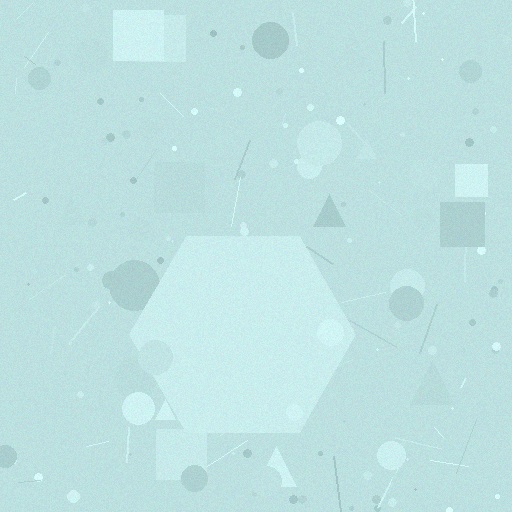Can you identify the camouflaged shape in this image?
The camouflaged shape is a hexagon.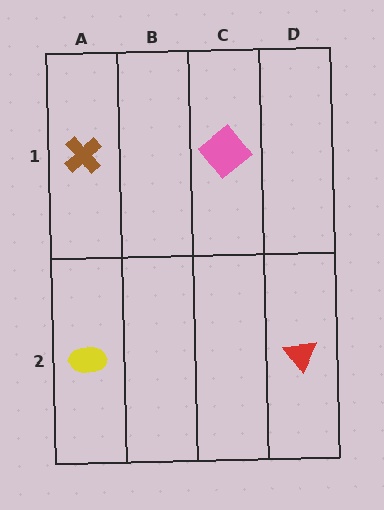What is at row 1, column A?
A brown cross.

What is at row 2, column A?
A yellow ellipse.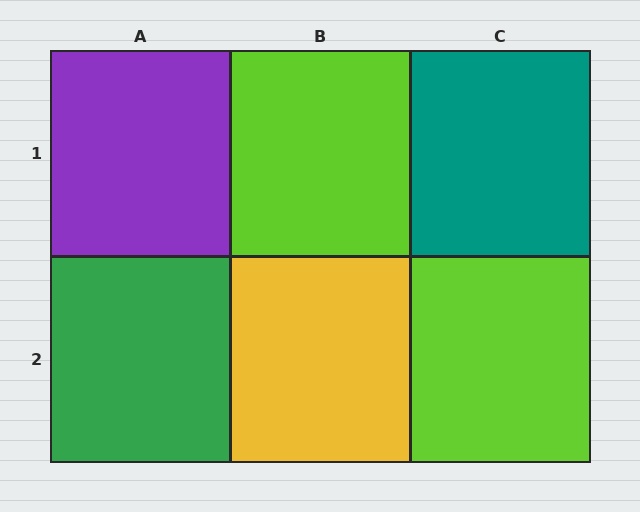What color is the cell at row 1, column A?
Purple.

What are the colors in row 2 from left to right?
Green, yellow, lime.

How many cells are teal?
1 cell is teal.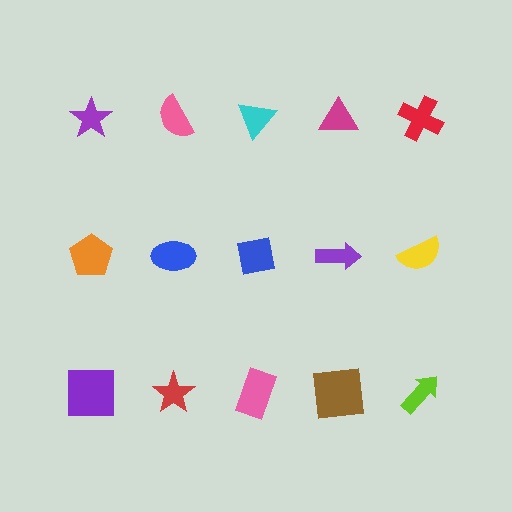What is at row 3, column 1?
A purple square.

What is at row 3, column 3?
A pink rectangle.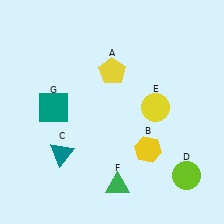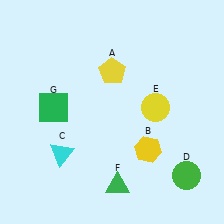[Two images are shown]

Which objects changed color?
C changed from teal to cyan. D changed from lime to green. G changed from teal to green.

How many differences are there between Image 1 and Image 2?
There are 3 differences between the two images.